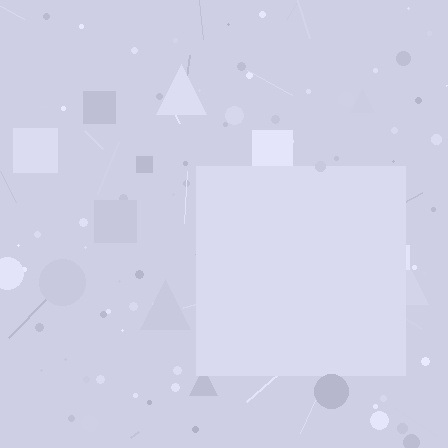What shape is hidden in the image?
A square is hidden in the image.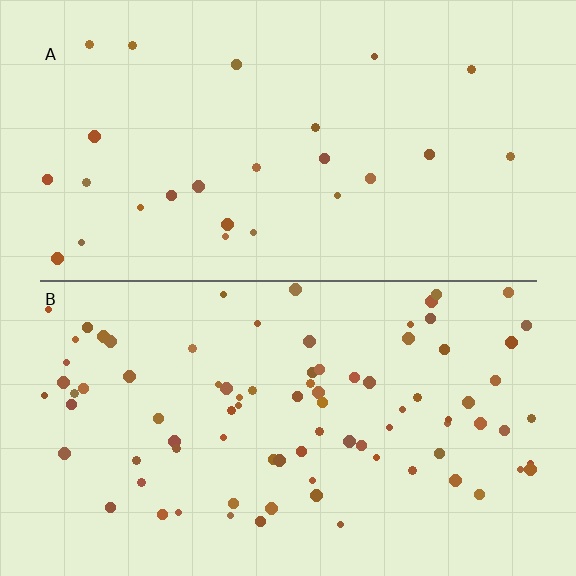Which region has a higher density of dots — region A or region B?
B (the bottom).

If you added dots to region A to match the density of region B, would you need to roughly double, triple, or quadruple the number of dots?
Approximately triple.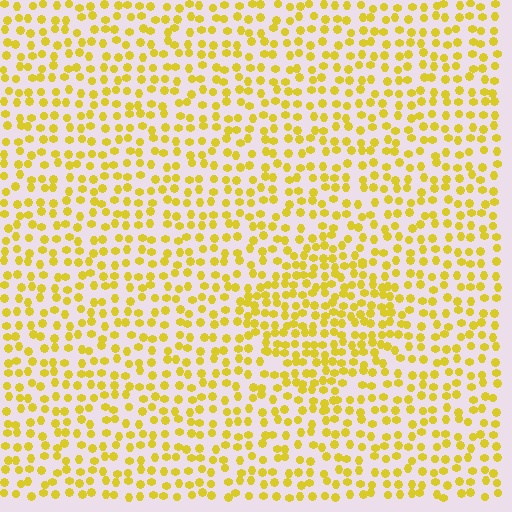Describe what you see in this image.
The image contains small yellow elements arranged at two different densities. A diamond-shaped region is visible where the elements are more densely packed than the surrounding area.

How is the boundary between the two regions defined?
The boundary is defined by a change in element density (approximately 1.6x ratio). All elements are the same color, size, and shape.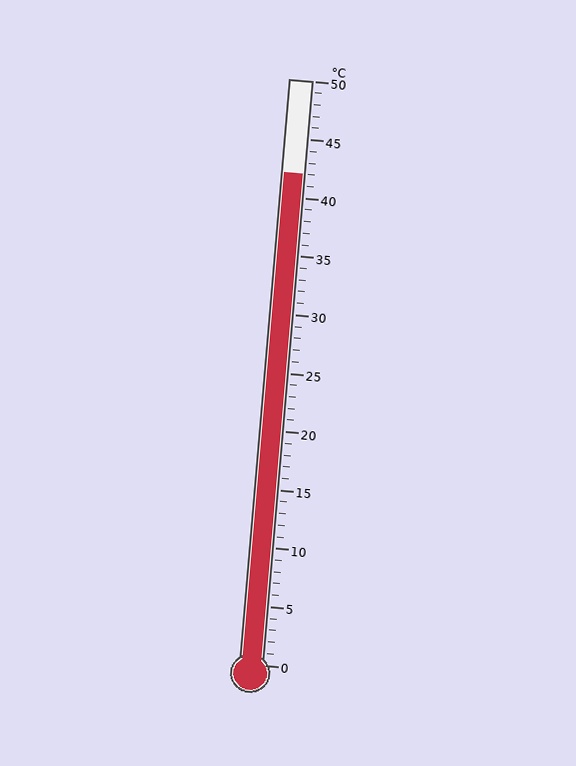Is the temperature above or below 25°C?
The temperature is above 25°C.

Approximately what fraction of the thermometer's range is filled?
The thermometer is filled to approximately 85% of its range.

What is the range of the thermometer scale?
The thermometer scale ranges from 0°C to 50°C.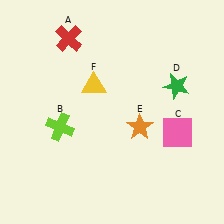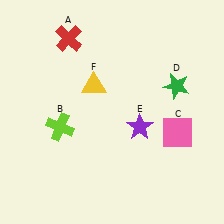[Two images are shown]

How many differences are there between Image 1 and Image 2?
There is 1 difference between the two images.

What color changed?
The star (E) changed from orange in Image 1 to purple in Image 2.